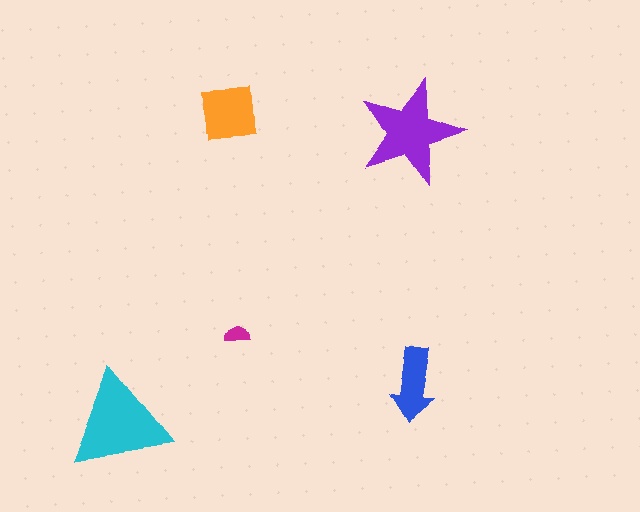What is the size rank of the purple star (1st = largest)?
2nd.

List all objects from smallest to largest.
The magenta semicircle, the blue arrow, the orange square, the purple star, the cyan triangle.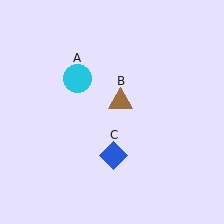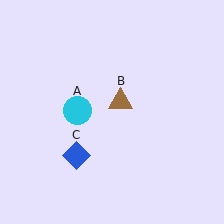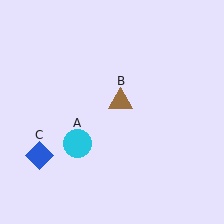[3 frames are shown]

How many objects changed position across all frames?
2 objects changed position: cyan circle (object A), blue diamond (object C).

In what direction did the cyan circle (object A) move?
The cyan circle (object A) moved down.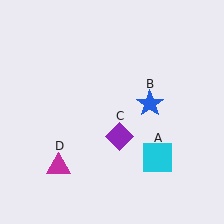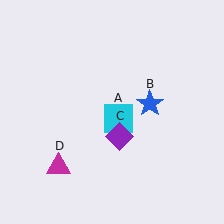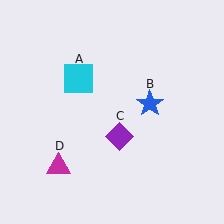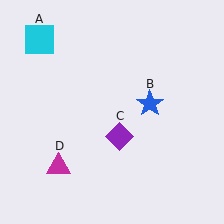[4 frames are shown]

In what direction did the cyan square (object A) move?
The cyan square (object A) moved up and to the left.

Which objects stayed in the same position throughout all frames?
Blue star (object B) and purple diamond (object C) and magenta triangle (object D) remained stationary.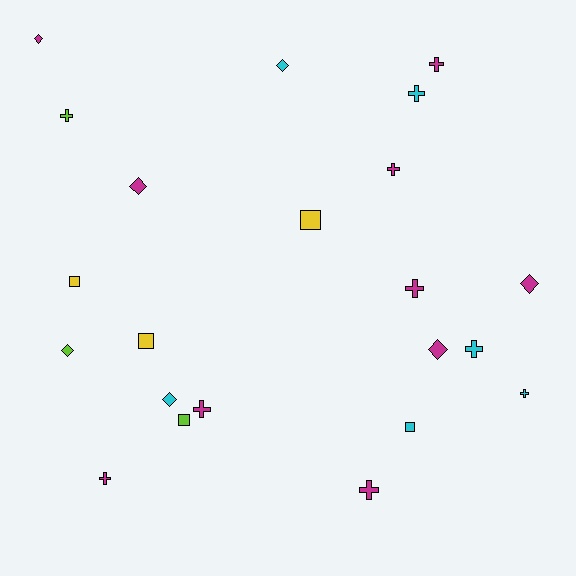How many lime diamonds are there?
There is 1 lime diamond.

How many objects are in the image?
There are 22 objects.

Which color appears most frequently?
Magenta, with 10 objects.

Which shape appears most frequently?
Cross, with 10 objects.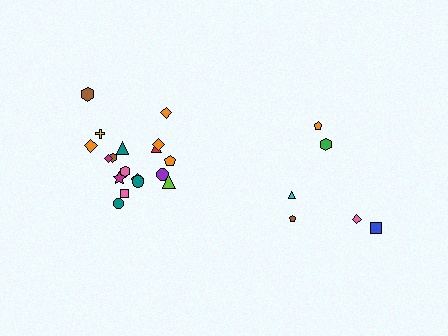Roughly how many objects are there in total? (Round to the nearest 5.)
Roughly 25 objects in total.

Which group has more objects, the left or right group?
The left group.